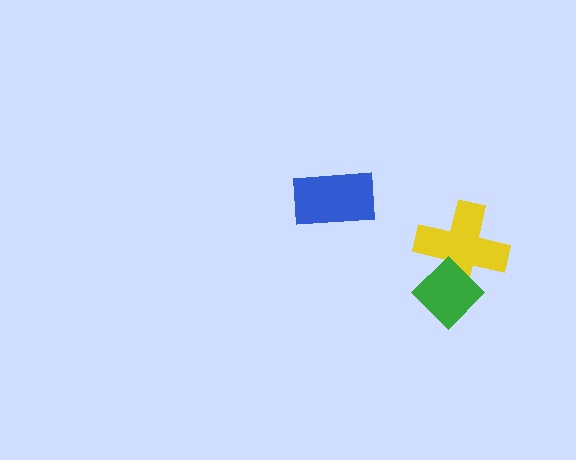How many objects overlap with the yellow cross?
1 object overlaps with the yellow cross.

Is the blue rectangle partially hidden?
No, no other shape covers it.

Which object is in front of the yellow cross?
The green diamond is in front of the yellow cross.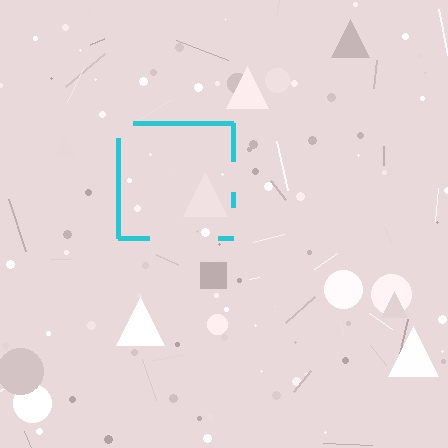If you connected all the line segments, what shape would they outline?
They would outline a square.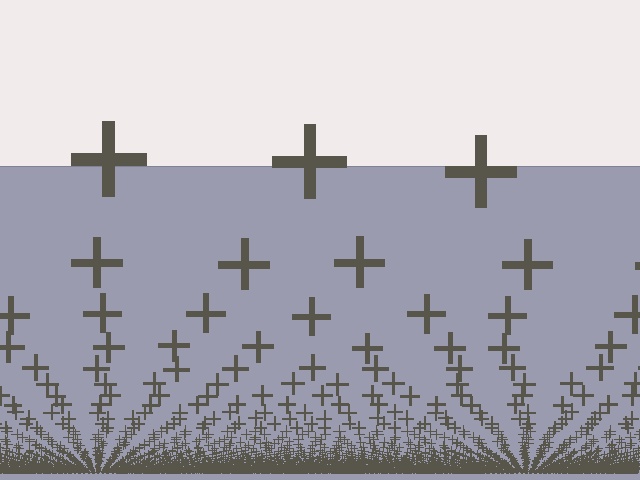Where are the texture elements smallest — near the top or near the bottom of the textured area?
Near the bottom.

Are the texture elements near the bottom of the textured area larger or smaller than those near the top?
Smaller. The gradient is inverted — elements near the bottom are smaller and denser.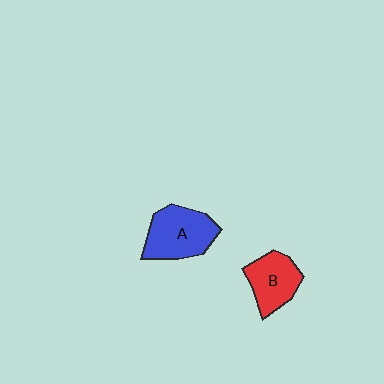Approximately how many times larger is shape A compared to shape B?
Approximately 1.3 times.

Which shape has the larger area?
Shape A (blue).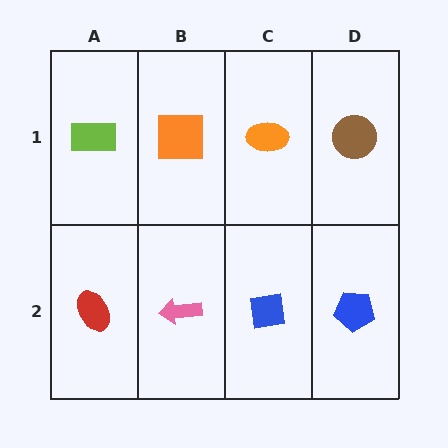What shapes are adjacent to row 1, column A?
A red ellipse (row 2, column A), an orange square (row 1, column B).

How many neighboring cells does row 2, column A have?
2.